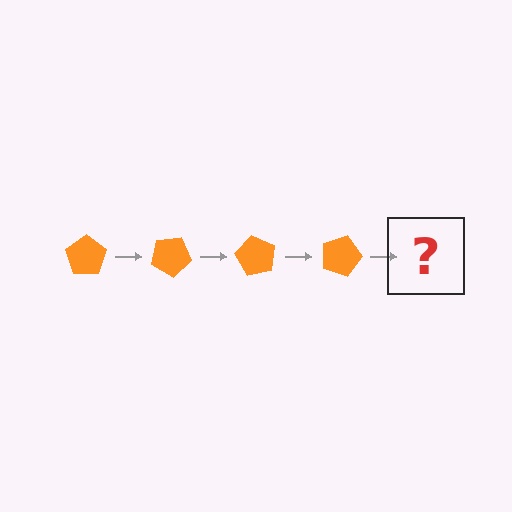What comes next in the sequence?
The next element should be an orange pentagon rotated 120 degrees.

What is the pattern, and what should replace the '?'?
The pattern is that the pentagon rotates 30 degrees each step. The '?' should be an orange pentagon rotated 120 degrees.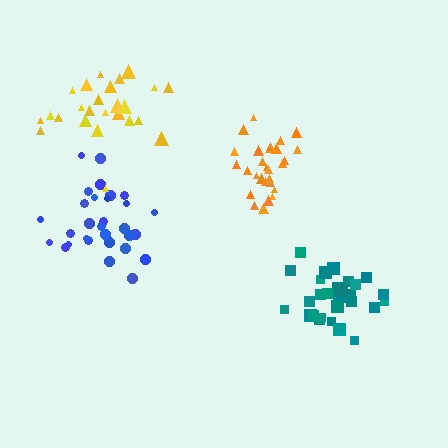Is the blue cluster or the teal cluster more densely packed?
Teal.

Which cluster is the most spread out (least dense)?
Yellow.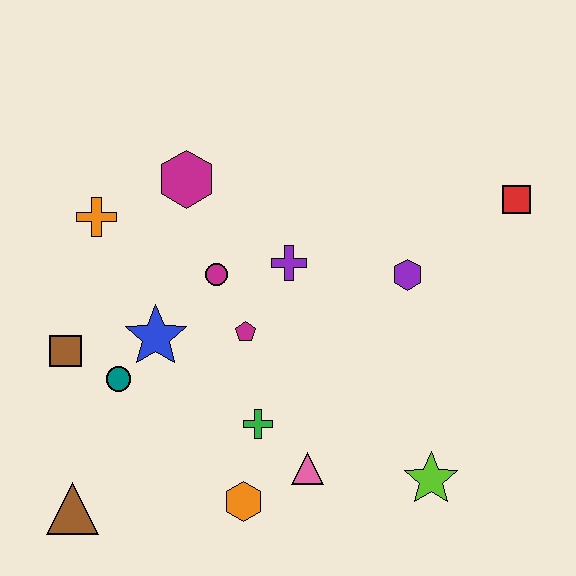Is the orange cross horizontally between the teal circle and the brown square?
Yes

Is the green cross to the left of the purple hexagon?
Yes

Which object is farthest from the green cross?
The red square is farthest from the green cross.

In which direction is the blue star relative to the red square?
The blue star is to the left of the red square.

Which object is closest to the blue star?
The teal circle is closest to the blue star.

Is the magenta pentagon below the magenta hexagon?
Yes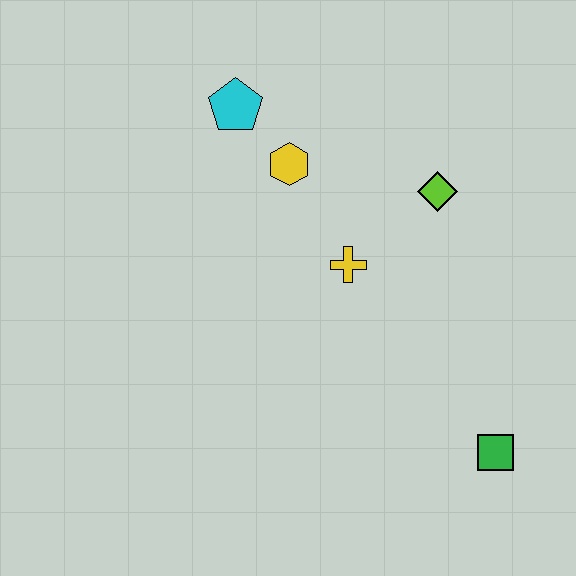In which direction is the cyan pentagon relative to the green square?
The cyan pentagon is above the green square.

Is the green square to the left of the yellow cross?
No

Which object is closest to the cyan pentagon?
The yellow hexagon is closest to the cyan pentagon.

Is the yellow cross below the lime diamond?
Yes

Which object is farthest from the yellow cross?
The green square is farthest from the yellow cross.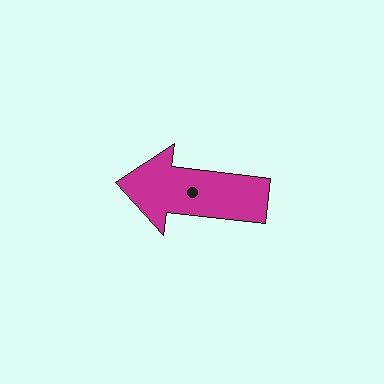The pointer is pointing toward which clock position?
Roughly 9 o'clock.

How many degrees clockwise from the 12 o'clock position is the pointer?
Approximately 277 degrees.